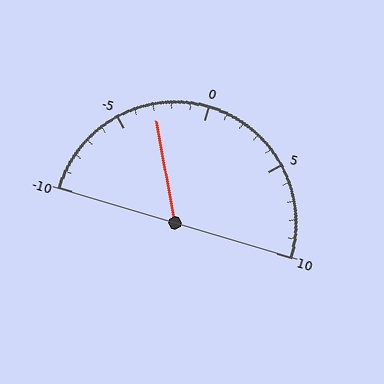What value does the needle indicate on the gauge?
The needle indicates approximately -3.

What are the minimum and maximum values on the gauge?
The gauge ranges from -10 to 10.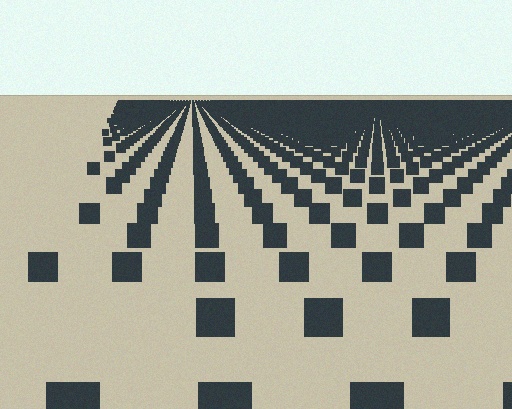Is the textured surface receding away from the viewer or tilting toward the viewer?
The surface is receding away from the viewer. Texture elements get smaller and denser toward the top.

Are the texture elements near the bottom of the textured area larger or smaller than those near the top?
Larger. Near the bottom, elements are closer to the viewer and appear at a bigger on-screen size.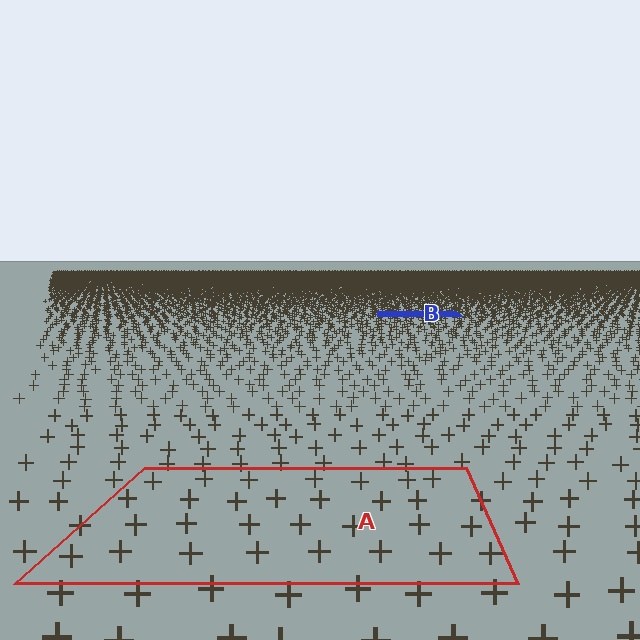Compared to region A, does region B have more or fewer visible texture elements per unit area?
Region B has more texture elements per unit area — they are packed more densely because it is farther away.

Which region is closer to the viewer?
Region A is closer. The texture elements there are larger and more spread out.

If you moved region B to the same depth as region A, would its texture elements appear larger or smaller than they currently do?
They would appear larger. At a closer depth, the same texture elements are projected at a bigger on-screen size.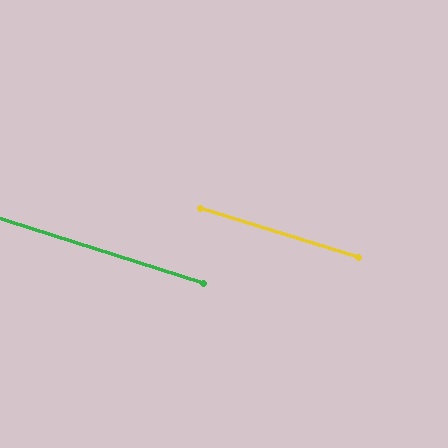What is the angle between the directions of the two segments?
Approximately 0 degrees.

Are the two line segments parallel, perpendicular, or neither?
Parallel — their directions differ by only 0.3°.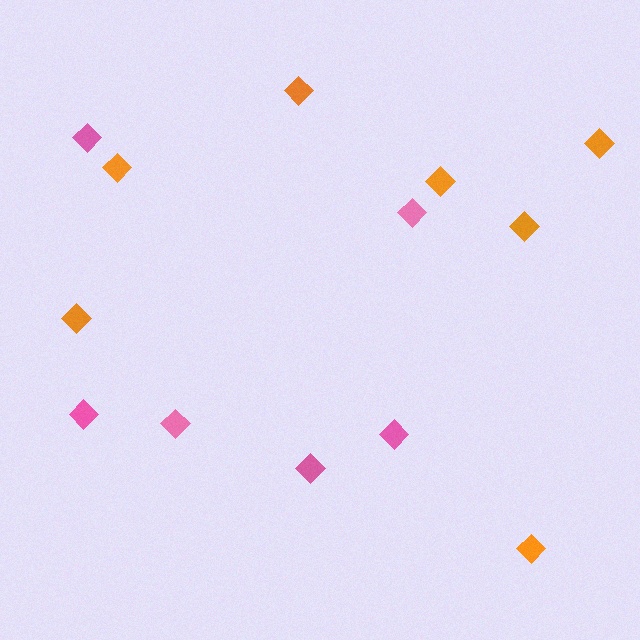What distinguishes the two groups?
There are 2 groups: one group of orange diamonds (7) and one group of pink diamonds (6).